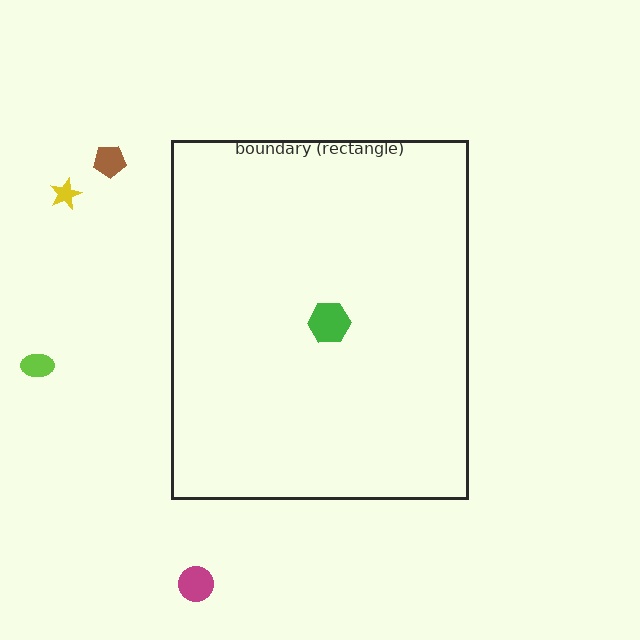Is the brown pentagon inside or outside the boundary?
Outside.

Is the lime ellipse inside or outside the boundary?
Outside.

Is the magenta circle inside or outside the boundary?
Outside.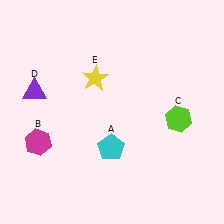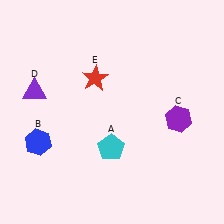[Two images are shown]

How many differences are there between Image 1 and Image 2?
There are 3 differences between the two images.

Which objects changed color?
B changed from magenta to blue. C changed from lime to purple. E changed from yellow to red.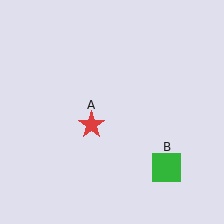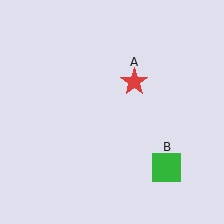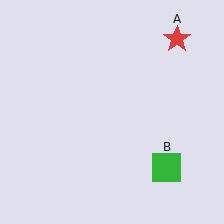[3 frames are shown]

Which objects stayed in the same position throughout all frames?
Green square (object B) remained stationary.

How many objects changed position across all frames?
1 object changed position: red star (object A).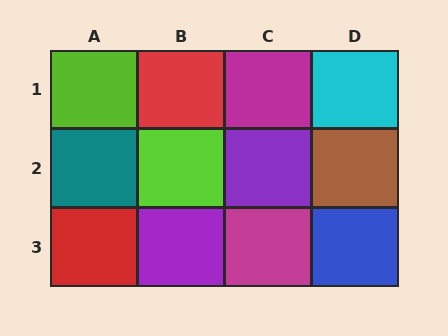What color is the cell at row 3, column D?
Blue.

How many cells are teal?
1 cell is teal.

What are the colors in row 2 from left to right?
Teal, lime, purple, brown.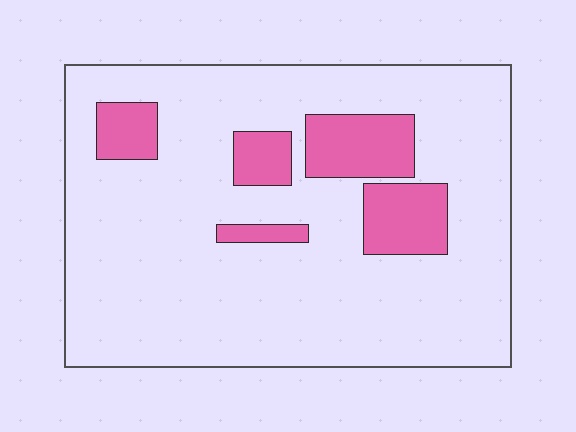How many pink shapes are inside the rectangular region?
5.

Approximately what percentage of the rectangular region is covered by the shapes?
Approximately 15%.